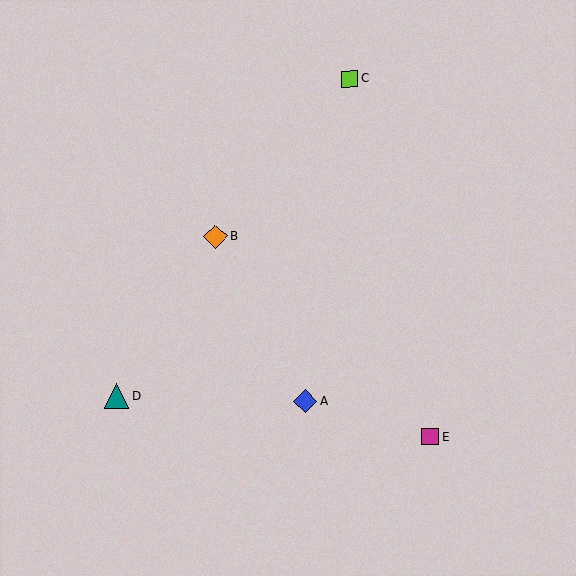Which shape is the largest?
The teal triangle (labeled D) is the largest.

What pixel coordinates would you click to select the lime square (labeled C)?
Click at (350, 79) to select the lime square C.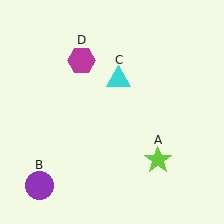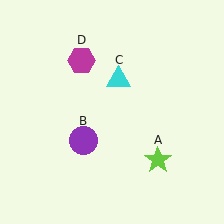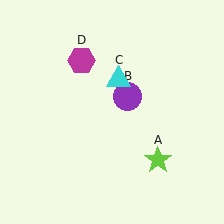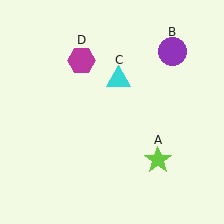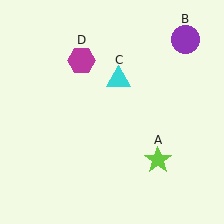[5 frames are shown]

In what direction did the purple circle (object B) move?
The purple circle (object B) moved up and to the right.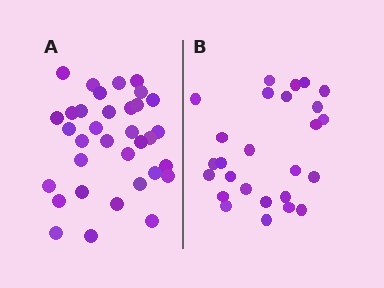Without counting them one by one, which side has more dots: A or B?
Region A (the left region) has more dots.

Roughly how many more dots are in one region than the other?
Region A has roughly 8 or so more dots than region B.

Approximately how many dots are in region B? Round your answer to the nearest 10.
About 30 dots. (The exact count is 26, which rounds to 30.)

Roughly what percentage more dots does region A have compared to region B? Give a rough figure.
About 30% more.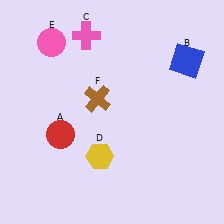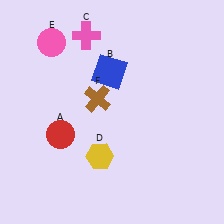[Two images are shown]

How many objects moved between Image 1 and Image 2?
1 object moved between the two images.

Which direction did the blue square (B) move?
The blue square (B) moved left.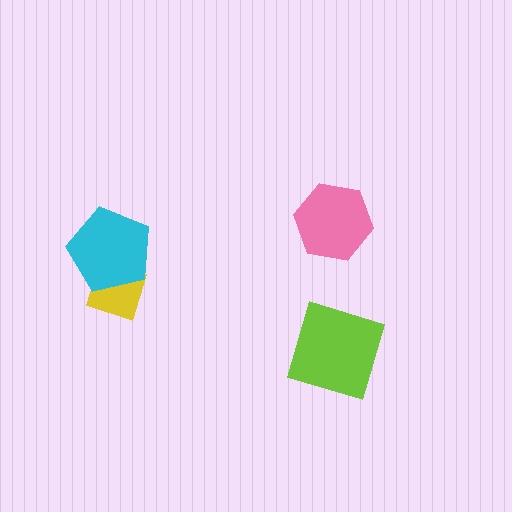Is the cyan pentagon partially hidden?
No, no other shape covers it.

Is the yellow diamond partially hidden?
Yes, it is partially covered by another shape.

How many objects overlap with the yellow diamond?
1 object overlaps with the yellow diamond.